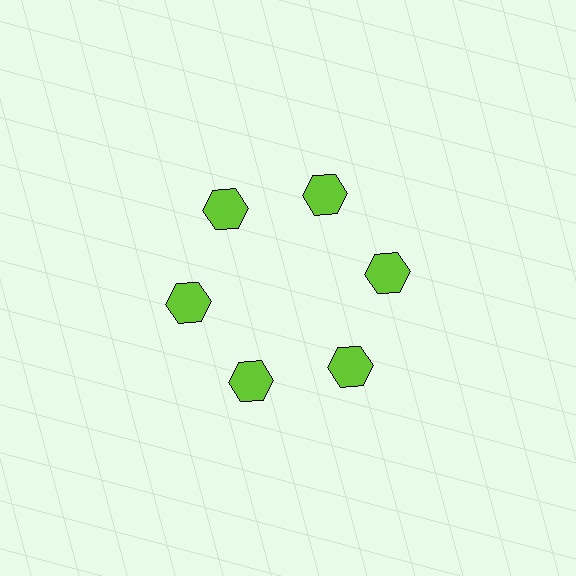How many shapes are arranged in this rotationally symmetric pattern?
There are 6 shapes, arranged in 6 groups of 1.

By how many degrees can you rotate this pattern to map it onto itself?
The pattern maps onto itself every 60 degrees of rotation.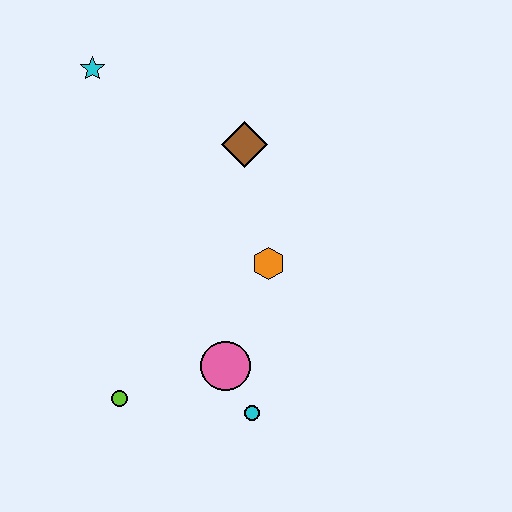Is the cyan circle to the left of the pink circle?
No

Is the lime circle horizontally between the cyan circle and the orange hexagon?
No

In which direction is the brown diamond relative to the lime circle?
The brown diamond is above the lime circle.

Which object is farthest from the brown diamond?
The lime circle is farthest from the brown diamond.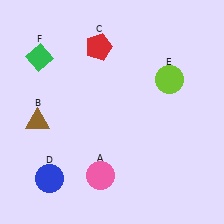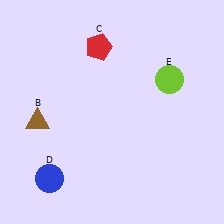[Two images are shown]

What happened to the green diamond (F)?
The green diamond (F) was removed in Image 2. It was in the top-left area of Image 1.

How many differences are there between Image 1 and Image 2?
There are 2 differences between the two images.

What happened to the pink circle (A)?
The pink circle (A) was removed in Image 2. It was in the bottom-left area of Image 1.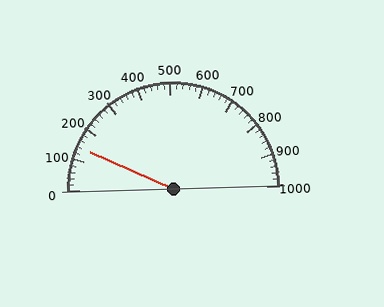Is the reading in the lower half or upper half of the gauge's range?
The reading is in the lower half of the range (0 to 1000).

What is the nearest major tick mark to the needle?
The nearest major tick mark is 100.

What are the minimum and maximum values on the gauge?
The gauge ranges from 0 to 1000.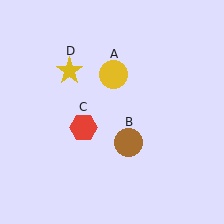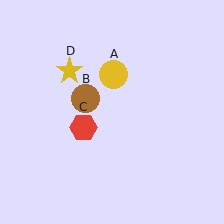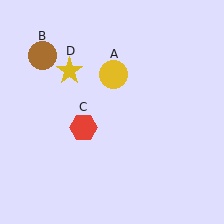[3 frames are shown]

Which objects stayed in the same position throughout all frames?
Yellow circle (object A) and red hexagon (object C) and yellow star (object D) remained stationary.